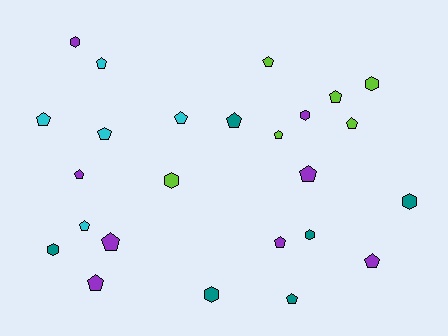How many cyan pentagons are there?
There are 5 cyan pentagons.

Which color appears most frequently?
Purple, with 8 objects.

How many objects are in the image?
There are 25 objects.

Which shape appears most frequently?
Pentagon, with 17 objects.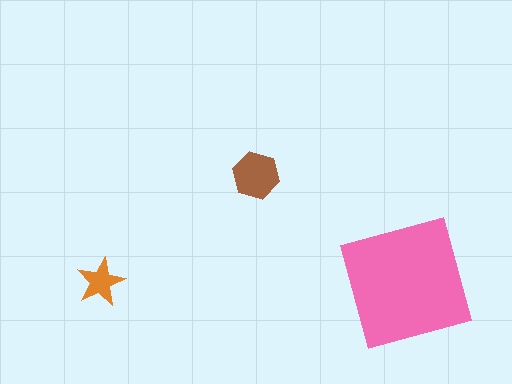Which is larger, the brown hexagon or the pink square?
The pink square.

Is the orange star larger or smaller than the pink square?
Smaller.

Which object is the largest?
The pink square.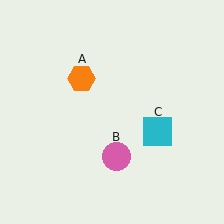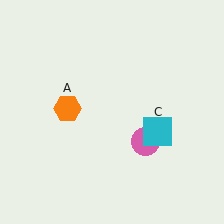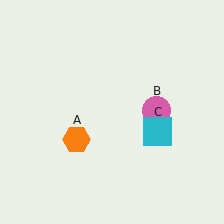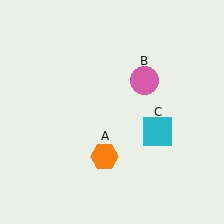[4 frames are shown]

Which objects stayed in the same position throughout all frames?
Cyan square (object C) remained stationary.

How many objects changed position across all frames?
2 objects changed position: orange hexagon (object A), pink circle (object B).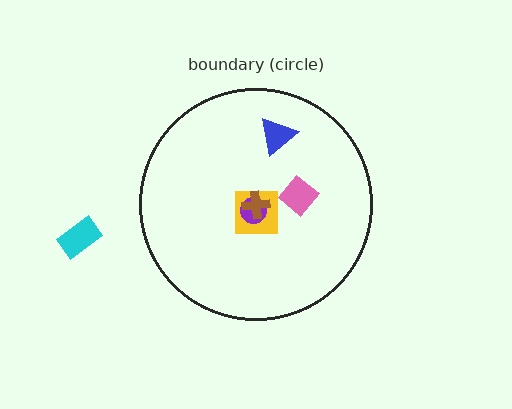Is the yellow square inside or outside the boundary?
Inside.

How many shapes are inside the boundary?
5 inside, 1 outside.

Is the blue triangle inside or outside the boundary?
Inside.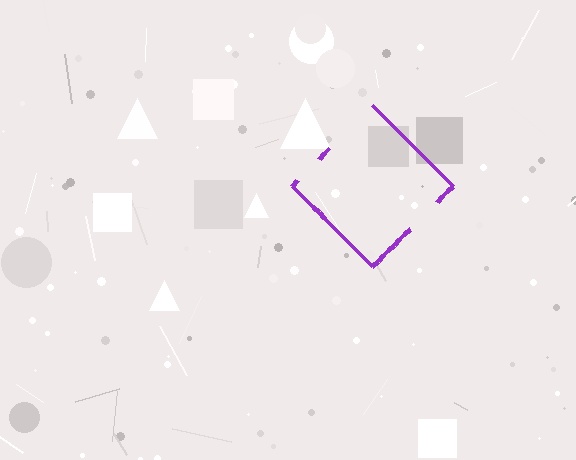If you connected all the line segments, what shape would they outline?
They would outline a diamond.